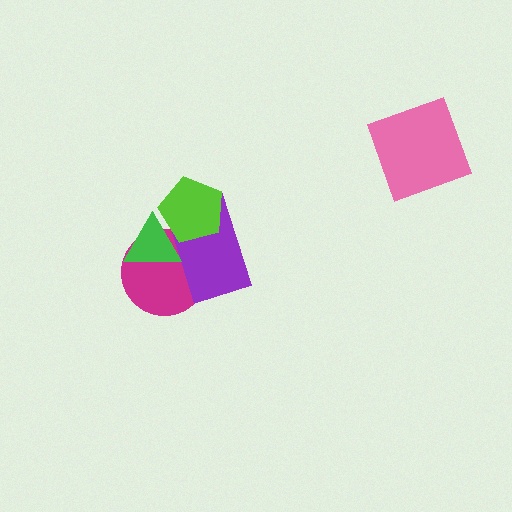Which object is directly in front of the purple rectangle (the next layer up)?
The lime pentagon is directly in front of the purple rectangle.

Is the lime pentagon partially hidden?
Yes, it is partially covered by another shape.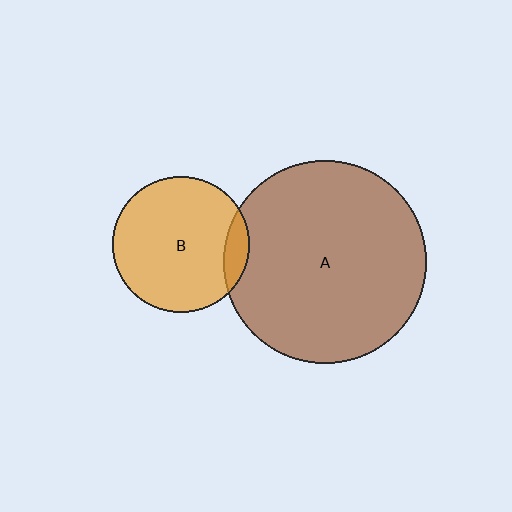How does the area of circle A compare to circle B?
Approximately 2.2 times.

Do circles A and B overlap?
Yes.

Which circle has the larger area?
Circle A (brown).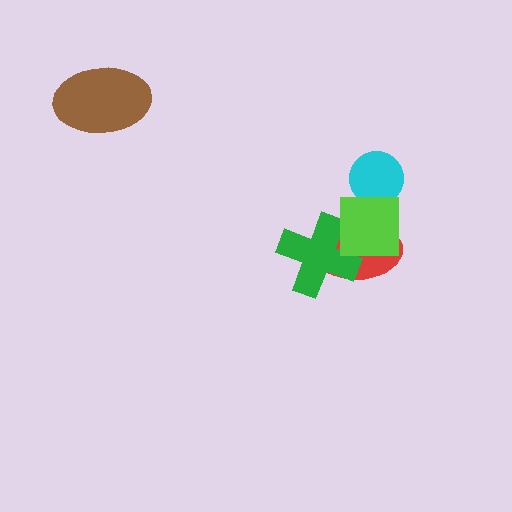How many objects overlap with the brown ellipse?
0 objects overlap with the brown ellipse.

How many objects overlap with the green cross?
2 objects overlap with the green cross.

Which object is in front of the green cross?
The lime square is in front of the green cross.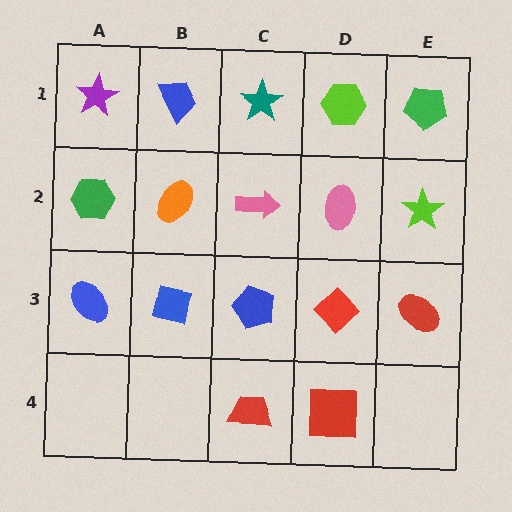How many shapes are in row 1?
5 shapes.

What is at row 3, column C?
A blue pentagon.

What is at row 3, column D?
A red diamond.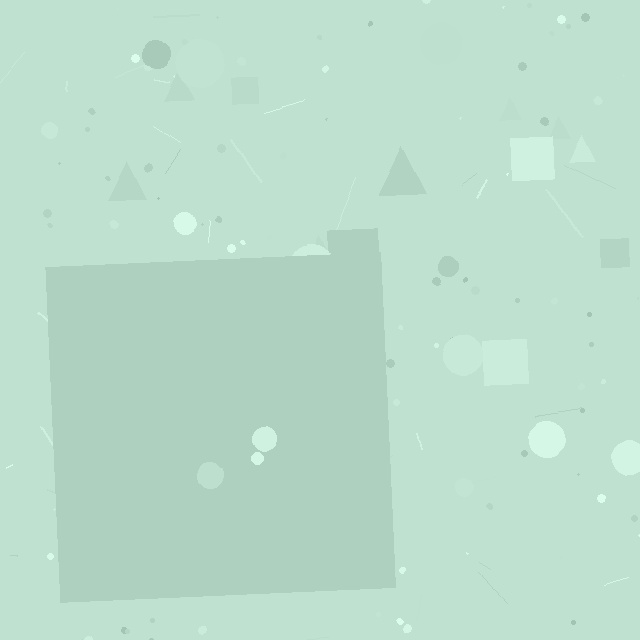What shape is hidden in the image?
A square is hidden in the image.